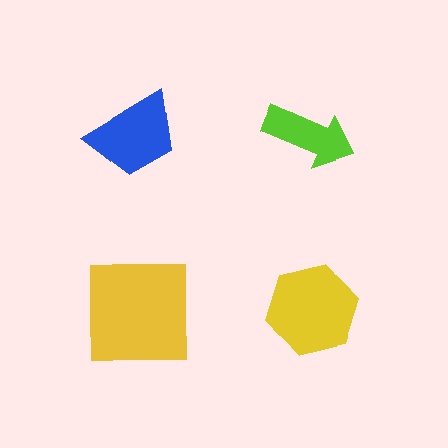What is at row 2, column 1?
A yellow square.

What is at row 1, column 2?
A lime arrow.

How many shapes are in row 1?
2 shapes.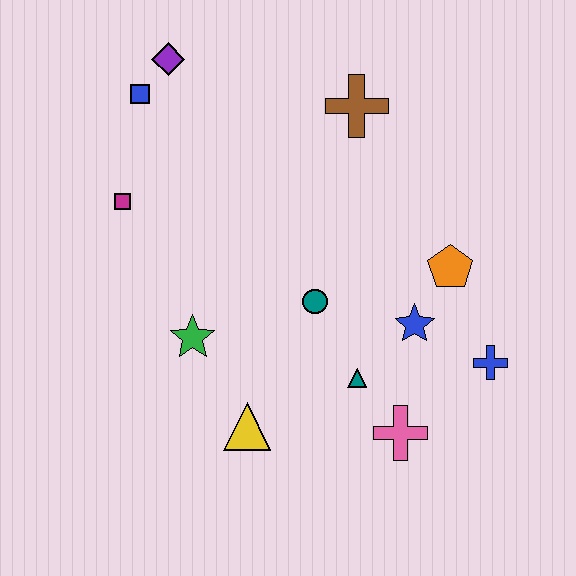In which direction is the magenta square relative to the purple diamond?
The magenta square is below the purple diamond.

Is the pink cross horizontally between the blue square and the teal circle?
No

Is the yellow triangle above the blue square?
No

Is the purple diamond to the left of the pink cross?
Yes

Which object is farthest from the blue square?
The blue cross is farthest from the blue square.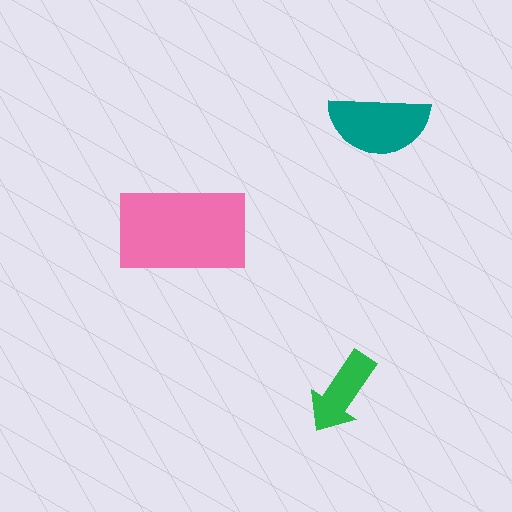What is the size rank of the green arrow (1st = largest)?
3rd.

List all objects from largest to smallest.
The pink rectangle, the teal semicircle, the green arrow.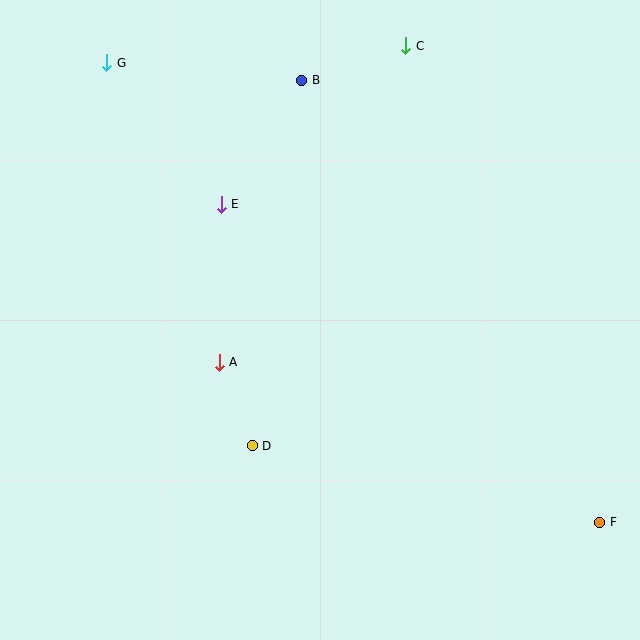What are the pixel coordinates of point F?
Point F is at (600, 522).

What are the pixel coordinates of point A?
Point A is at (219, 362).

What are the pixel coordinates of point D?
Point D is at (252, 446).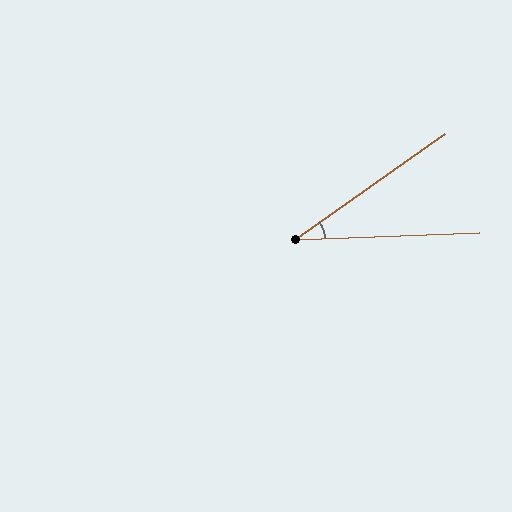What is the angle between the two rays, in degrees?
Approximately 33 degrees.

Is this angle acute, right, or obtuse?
It is acute.